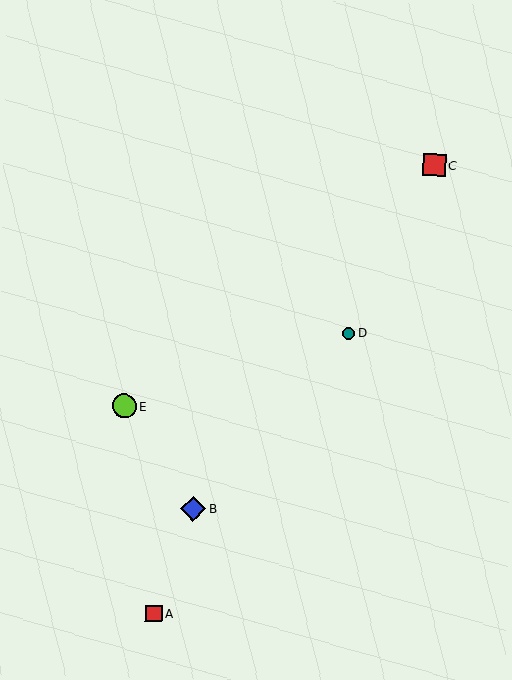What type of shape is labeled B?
Shape B is a blue diamond.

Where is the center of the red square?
The center of the red square is at (154, 614).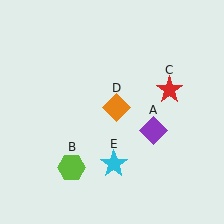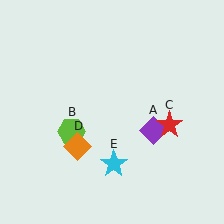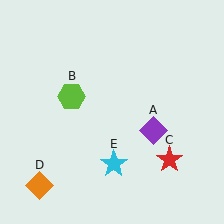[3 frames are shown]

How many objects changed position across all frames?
3 objects changed position: lime hexagon (object B), red star (object C), orange diamond (object D).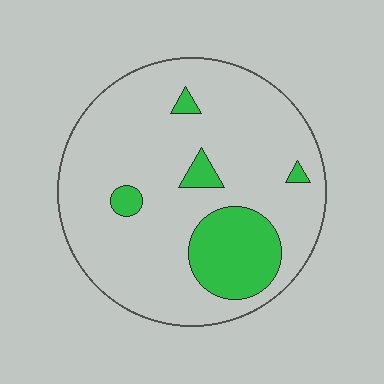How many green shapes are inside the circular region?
5.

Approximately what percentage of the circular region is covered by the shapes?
Approximately 15%.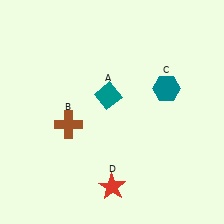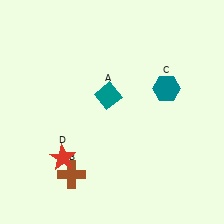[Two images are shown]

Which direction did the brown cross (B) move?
The brown cross (B) moved down.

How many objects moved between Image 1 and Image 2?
2 objects moved between the two images.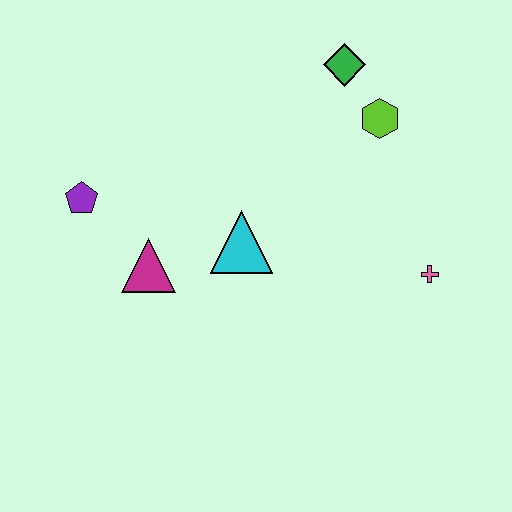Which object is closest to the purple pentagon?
The magenta triangle is closest to the purple pentagon.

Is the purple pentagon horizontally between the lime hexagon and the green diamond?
No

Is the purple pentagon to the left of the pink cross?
Yes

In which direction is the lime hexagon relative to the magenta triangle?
The lime hexagon is to the right of the magenta triangle.